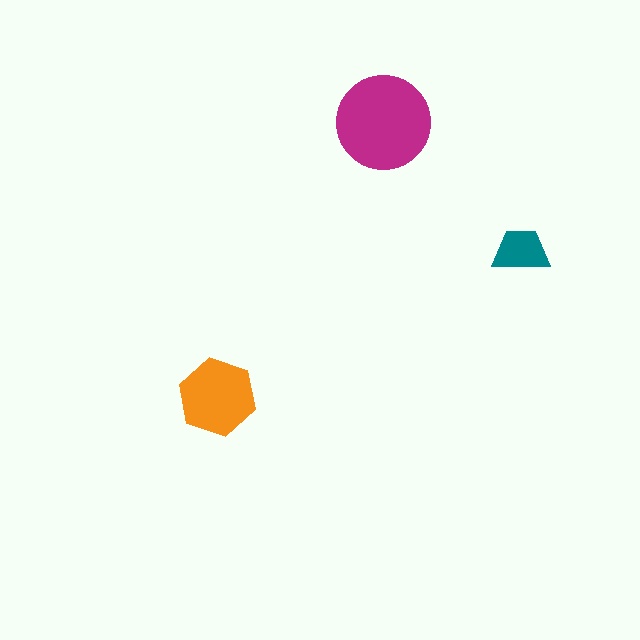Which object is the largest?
The magenta circle.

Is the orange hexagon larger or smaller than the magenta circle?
Smaller.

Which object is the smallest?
The teal trapezoid.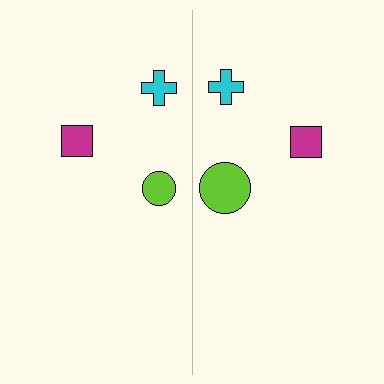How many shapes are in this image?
There are 6 shapes in this image.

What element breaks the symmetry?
The lime circle on the right side has a different size than its mirror counterpart.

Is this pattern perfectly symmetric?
No, the pattern is not perfectly symmetric. The lime circle on the right side has a different size than its mirror counterpart.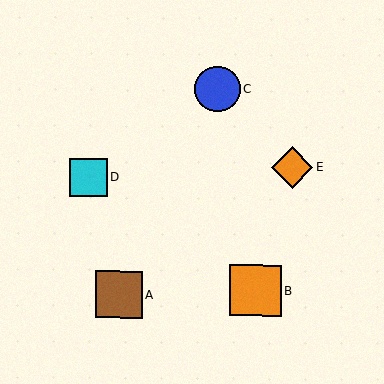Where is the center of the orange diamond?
The center of the orange diamond is at (292, 167).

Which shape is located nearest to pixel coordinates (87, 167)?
The cyan square (labeled D) at (89, 178) is nearest to that location.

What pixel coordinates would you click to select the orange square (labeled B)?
Click at (256, 290) to select the orange square B.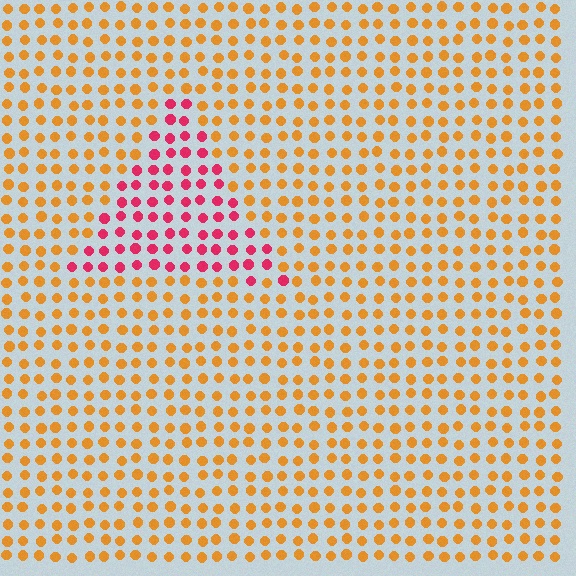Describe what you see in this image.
The image is filled with small orange elements in a uniform arrangement. A triangle-shaped region is visible where the elements are tinted to a slightly different hue, forming a subtle color boundary.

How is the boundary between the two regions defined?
The boundary is defined purely by a slight shift in hue (about 52 degrees). Spacing, size, and orientation are identical on both sides.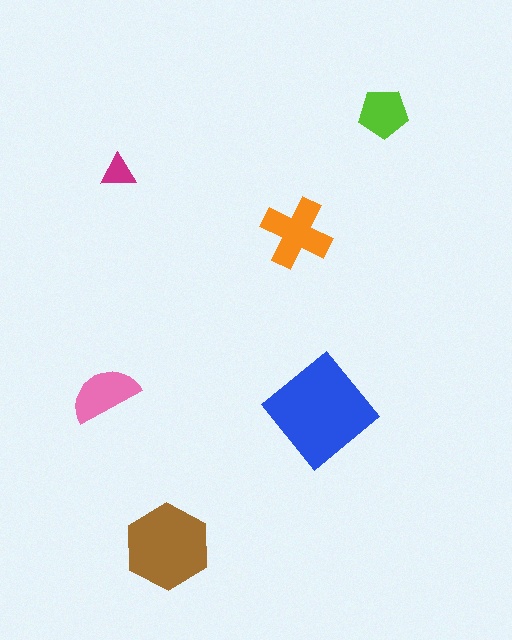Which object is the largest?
The blue diamond.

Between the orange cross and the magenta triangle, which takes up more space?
The orange cross.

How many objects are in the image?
There are 6 objects in the image.